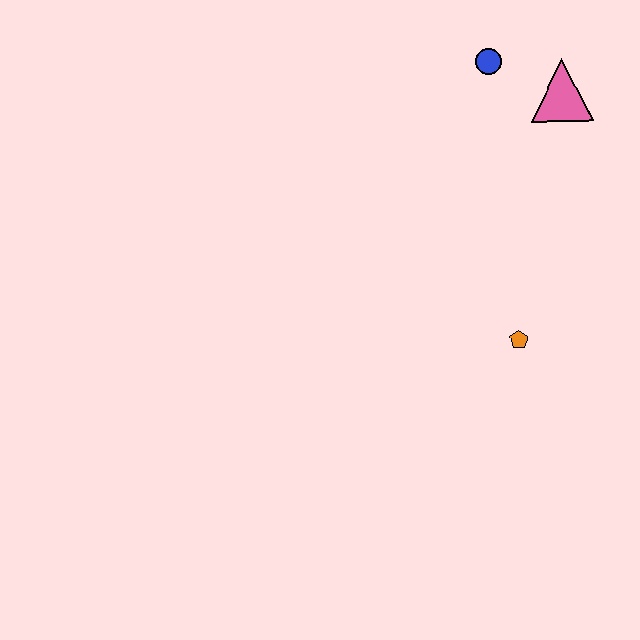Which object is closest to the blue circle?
The pink triangle is closest to the blue circle.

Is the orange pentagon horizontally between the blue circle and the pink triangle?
Yes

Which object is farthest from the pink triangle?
The orange pentagon is farthest from the pink triangle.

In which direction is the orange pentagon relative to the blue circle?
The orange pentagon is below the blue circle.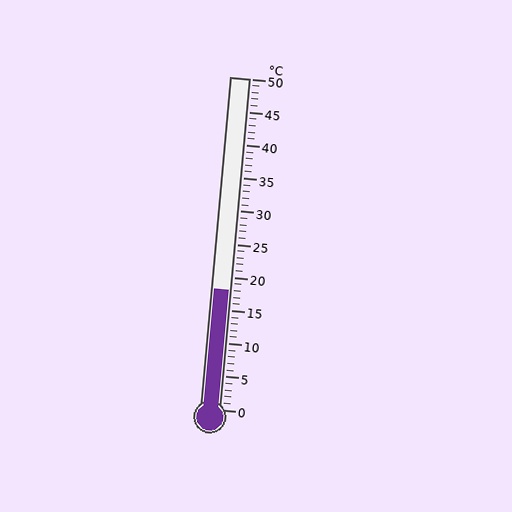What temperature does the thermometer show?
The thermometer shows approximately 18°C.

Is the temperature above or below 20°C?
The temperature is below 20°C.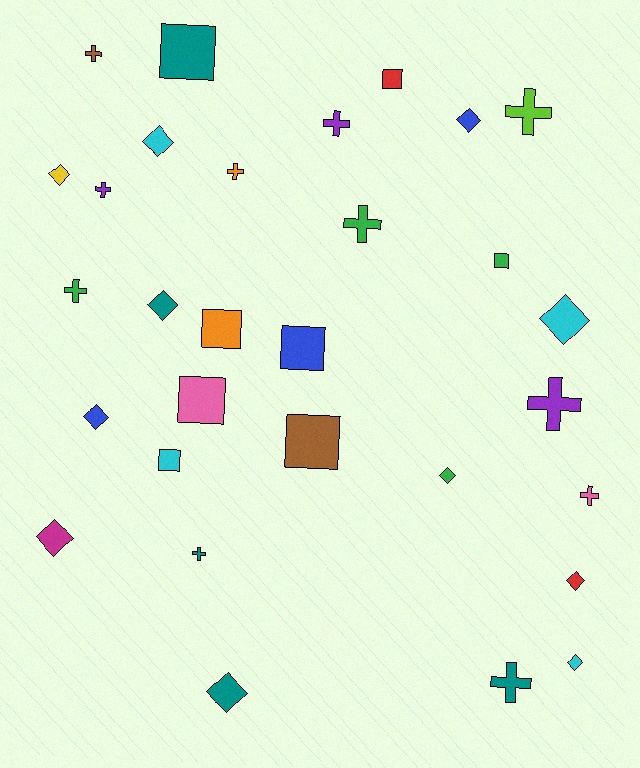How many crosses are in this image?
There are 11 crosses.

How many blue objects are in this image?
There are 3 blue objects.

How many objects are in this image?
There are 30 objects.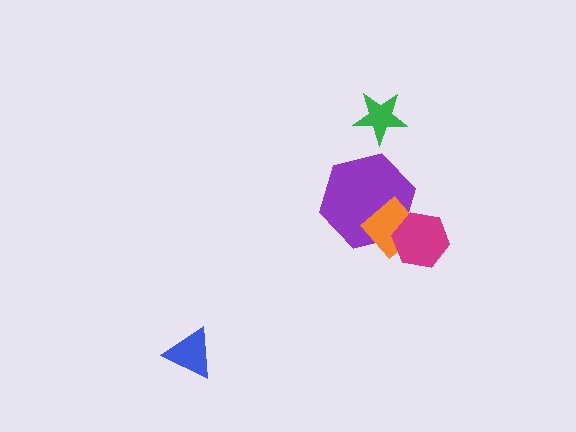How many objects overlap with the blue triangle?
0 objects overlap with the blue triangle.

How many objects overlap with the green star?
0 objects overlap with the green star.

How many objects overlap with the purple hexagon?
2 objects overlap with the purple hexagon.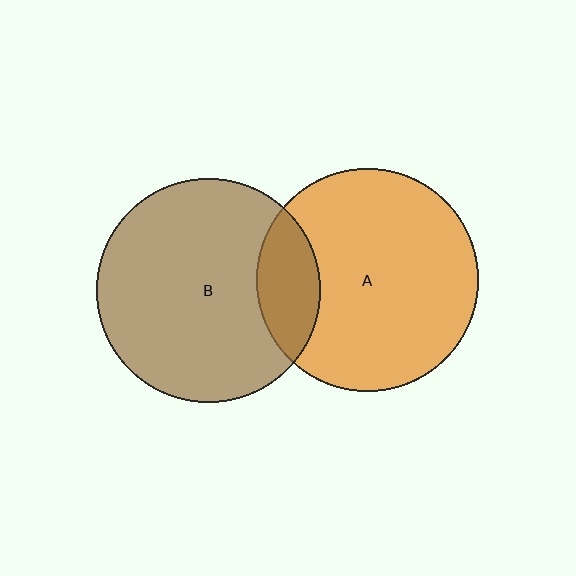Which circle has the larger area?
Circle B (brown).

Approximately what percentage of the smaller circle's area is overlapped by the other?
Approximately 20%.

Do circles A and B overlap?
Yes.